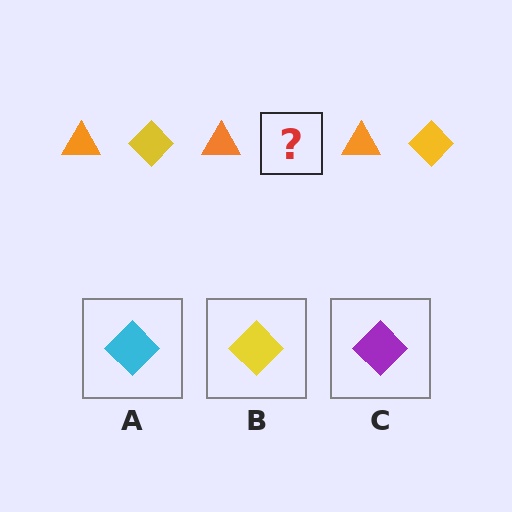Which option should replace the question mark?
Option B.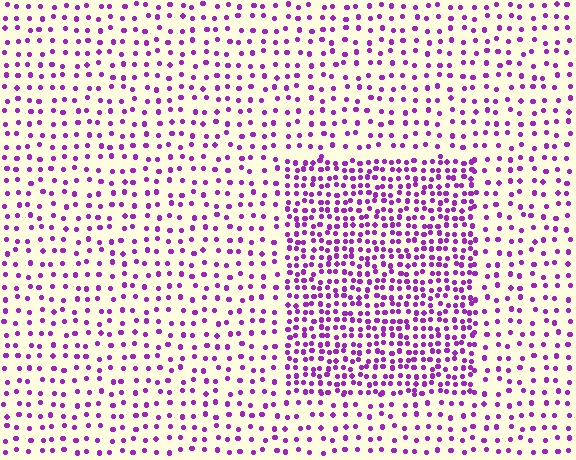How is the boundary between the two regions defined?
The boundary is defined by a change in element density (approximately 2.2x ratio). All elements are the same color, size, and shape.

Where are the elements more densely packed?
The elements are more densely packed inside the rectangle boundary.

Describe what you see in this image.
The image contains small purple elements arranged at two different densities. A rectangle-shaped region is visible where the elements are more densely packed than the surrounding area.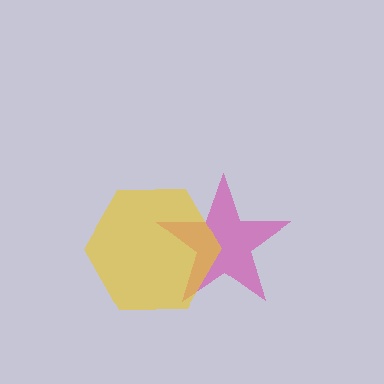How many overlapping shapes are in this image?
There are 2 overlapping shapes in the image.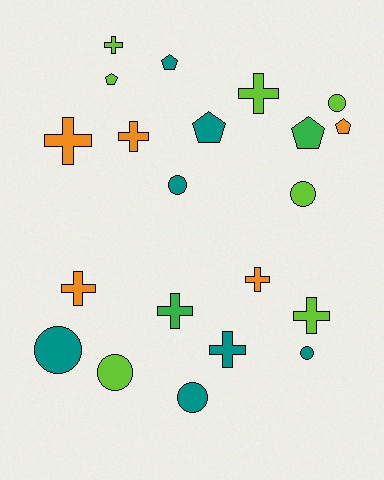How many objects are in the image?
There are 21 objects.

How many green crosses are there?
There is 1 green cross.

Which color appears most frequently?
Lime, with 7 objects.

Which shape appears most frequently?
Cross, with 9 objects.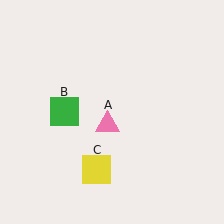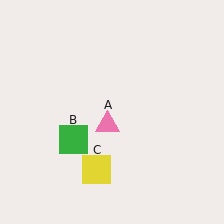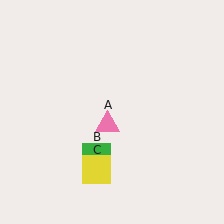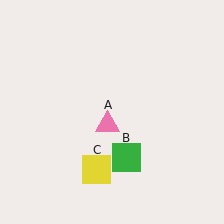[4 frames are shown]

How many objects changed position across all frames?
1 object changed position: green square (object B).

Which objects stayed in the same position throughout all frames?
Pink triangle (object A) and yellow square (object C) remained stationary.